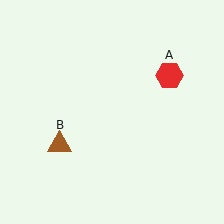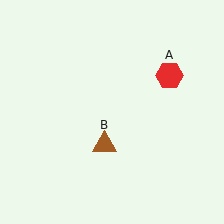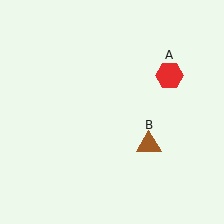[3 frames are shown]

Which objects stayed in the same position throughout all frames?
Red hexagon (object A) remained stationary.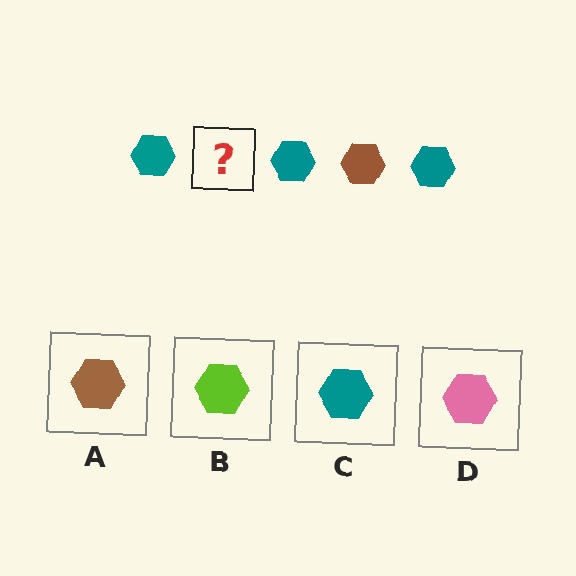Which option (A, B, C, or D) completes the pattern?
A.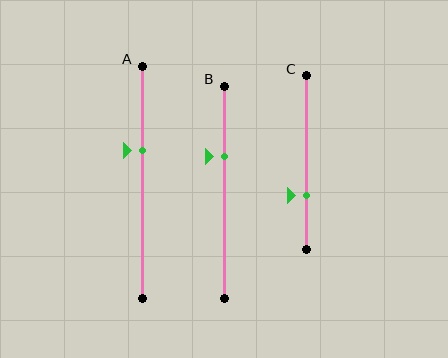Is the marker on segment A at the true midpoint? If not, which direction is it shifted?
No, the marker on segment A is shifted upward by about 14% of the segment length.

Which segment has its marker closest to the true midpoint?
Segment A has its marker closest to the true midpoint.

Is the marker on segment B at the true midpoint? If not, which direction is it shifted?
No, the marker on segment B is shifted upward by about 17% of the segment length.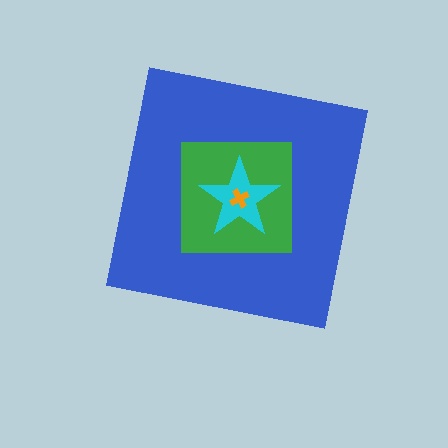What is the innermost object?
The orange cross.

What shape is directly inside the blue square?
The green square.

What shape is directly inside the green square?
The cyan star.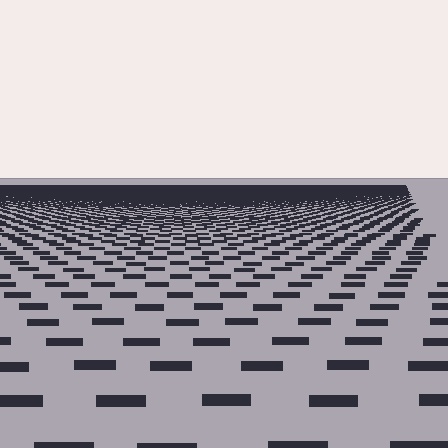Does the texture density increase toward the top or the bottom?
Density increases toward the top.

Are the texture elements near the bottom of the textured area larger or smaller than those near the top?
Larger. Near the bottom, elements are closer to the viewer and appear at a bigger on-screen size.